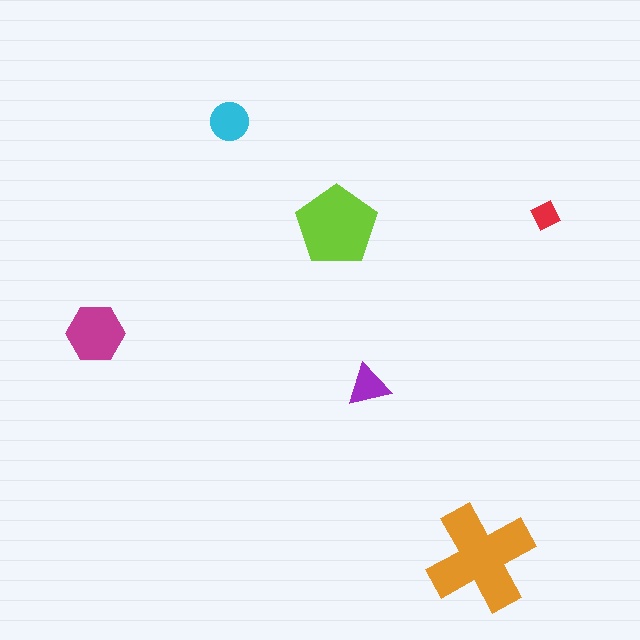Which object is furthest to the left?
The magenta hexagon is leftmost.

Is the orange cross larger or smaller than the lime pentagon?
Larger.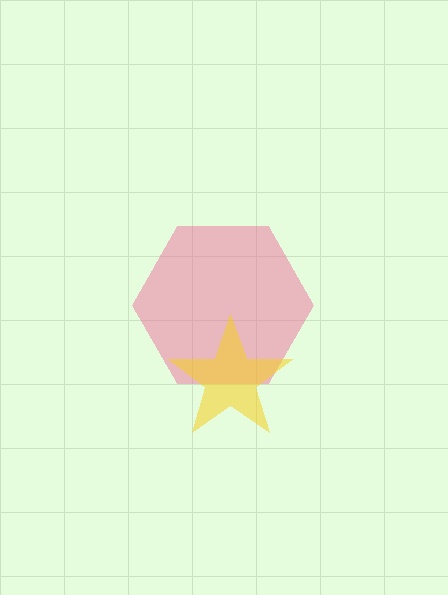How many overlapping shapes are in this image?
There are 2 overlapping shapes in the image.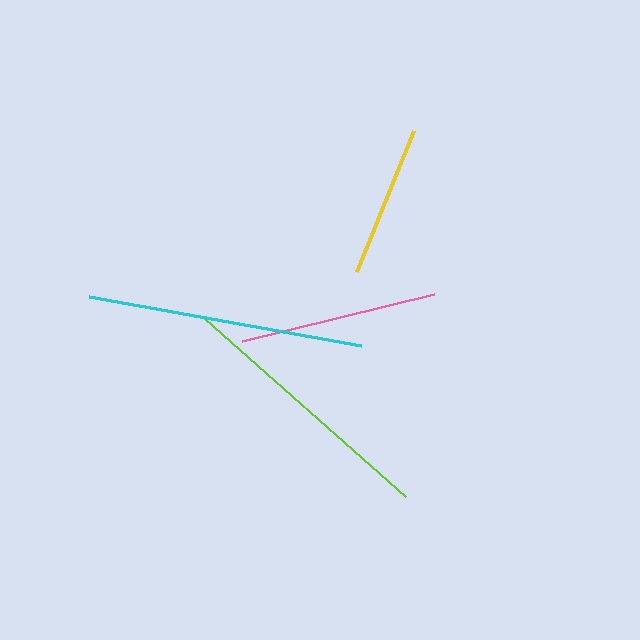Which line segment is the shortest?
The yellow line is the shortest at approximately 152 pixels.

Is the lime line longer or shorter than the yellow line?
The lime line is longer than the yellow line.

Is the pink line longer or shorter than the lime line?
The lime line is longer than the pink line.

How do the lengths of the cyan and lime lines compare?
The cyan and lime lines are approximately the same length.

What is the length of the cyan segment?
The cyan segment is approximately 277 pixels long.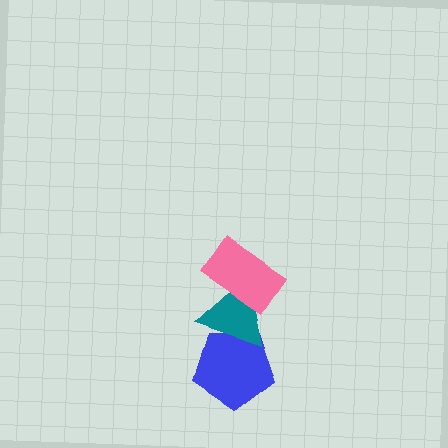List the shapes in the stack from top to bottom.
From top to bottom: the pink rectangle, the teal triangle, the blue pentagon.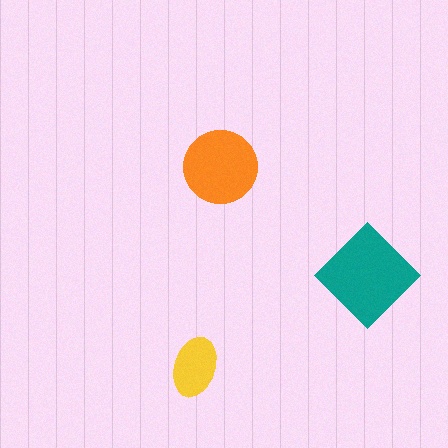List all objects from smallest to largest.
The yellow ellipse, the orange circle, the teal diamond.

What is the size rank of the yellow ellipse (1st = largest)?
3rd.